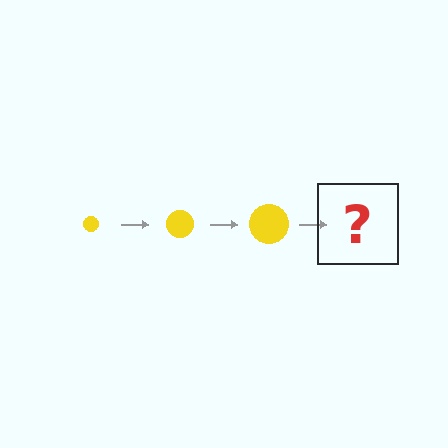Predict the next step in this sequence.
The next step is a yellow circle, larger than the previous one.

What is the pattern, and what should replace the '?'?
The pattern is that the circle gets progressively larger each step. The '?' should be a yellow circle, larger than the previous one.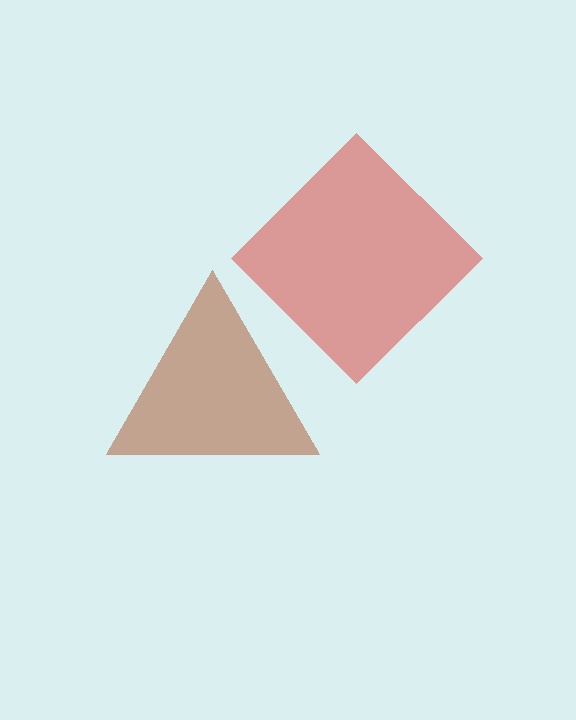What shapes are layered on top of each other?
The layered shapes are: a brown triangle, a red diamond.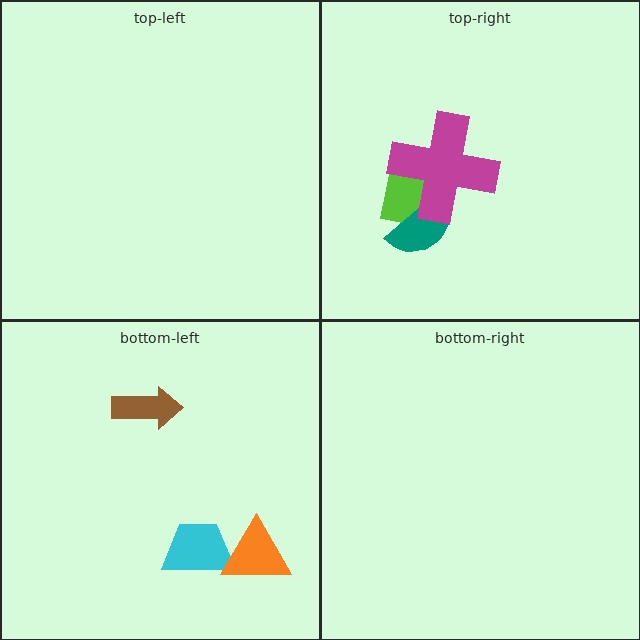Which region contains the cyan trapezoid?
The bottom-left region.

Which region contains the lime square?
The top-right region.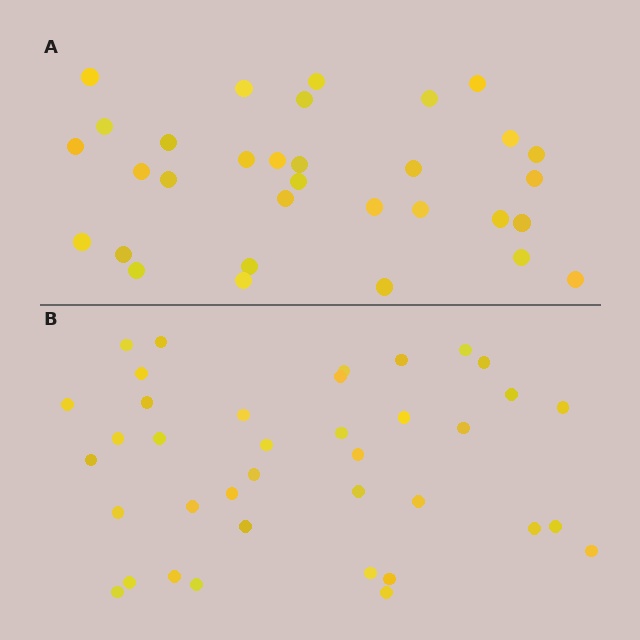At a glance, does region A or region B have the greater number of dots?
Region B (the bottom region) has more dots.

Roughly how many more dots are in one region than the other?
Region B has about 6 more dots than region A.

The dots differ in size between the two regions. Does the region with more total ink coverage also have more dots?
No. Region A has more total ink coverage because its dots are larger, but region B actually contains more individual dots. Total area can be misleading — the number of items is what matters here.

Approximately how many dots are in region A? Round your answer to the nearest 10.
About 30 dots. (The exact count is 32, which rounds to 30.)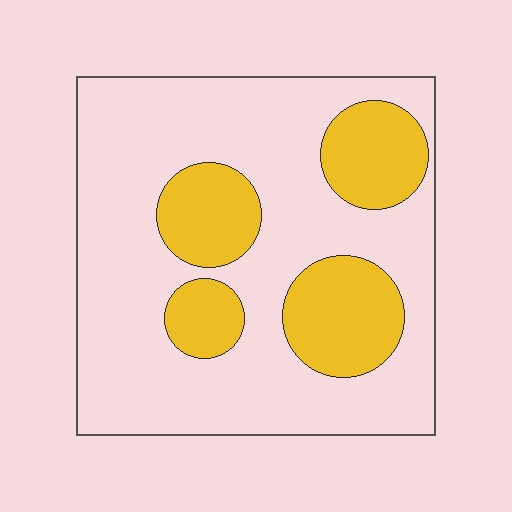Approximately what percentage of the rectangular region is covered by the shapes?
Approximately 25%.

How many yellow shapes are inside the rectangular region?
4.